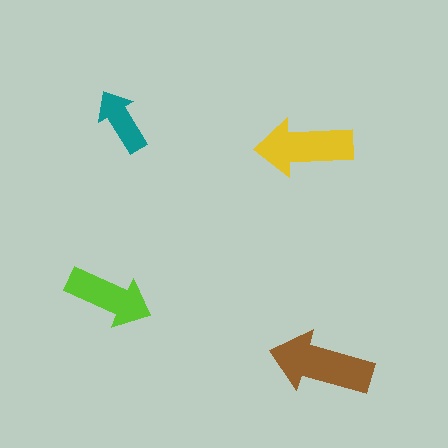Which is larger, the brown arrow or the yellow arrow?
The brown one.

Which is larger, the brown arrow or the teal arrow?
The brown one.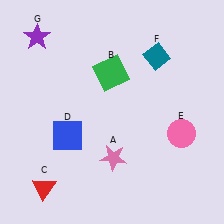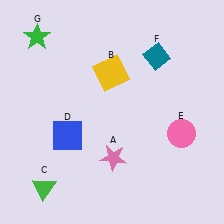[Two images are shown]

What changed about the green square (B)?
In Image 1, B is green. In Image 2, it changed to yellow.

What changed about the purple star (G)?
In Image 1, G is purple. In Image 2, it changed to green.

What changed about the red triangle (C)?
In Image 1, C is red. In Image 2, it changed to green.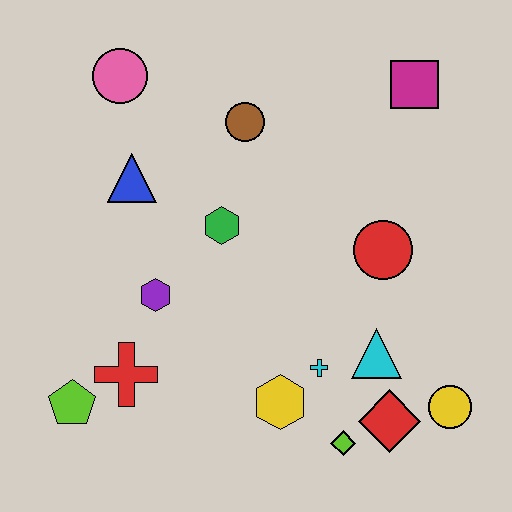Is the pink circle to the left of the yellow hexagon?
Yes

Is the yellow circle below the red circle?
Yes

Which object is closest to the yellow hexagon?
The cyan cross is closest to the yellow hexagon.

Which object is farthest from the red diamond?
The pink circle is farthest from the red diamond.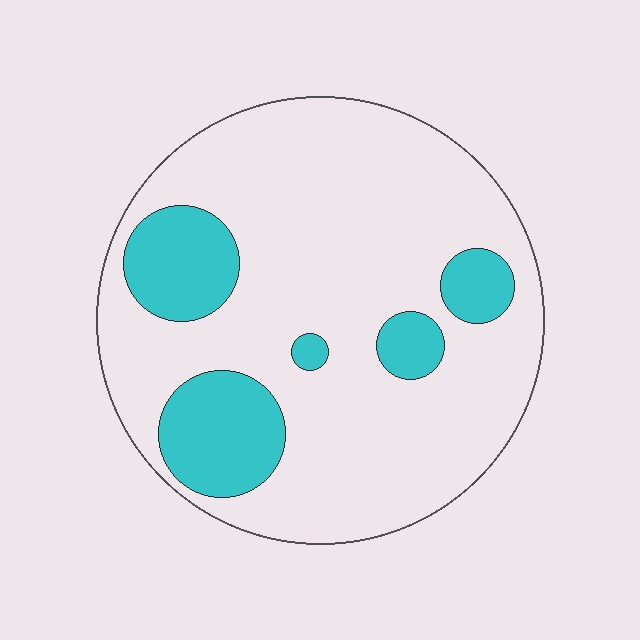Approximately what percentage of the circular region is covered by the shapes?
Approximately 20%.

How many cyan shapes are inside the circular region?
5.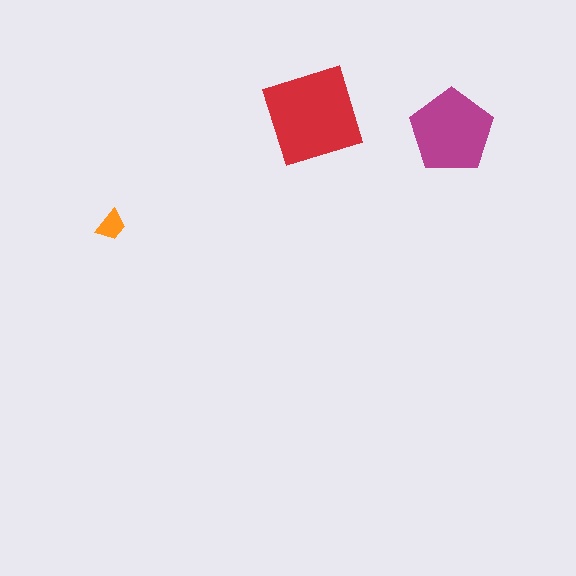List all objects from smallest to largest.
The orange trapezoid, the magenta pentagon, the red square.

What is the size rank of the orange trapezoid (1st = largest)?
3rd.